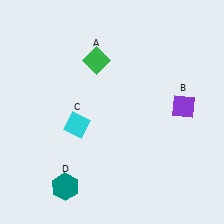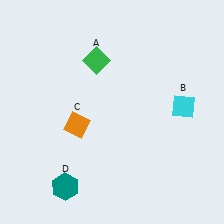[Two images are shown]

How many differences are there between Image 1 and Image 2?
There are 2 differences between the two images.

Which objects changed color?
B changed from purple to cyan. C changed from cyan to orange.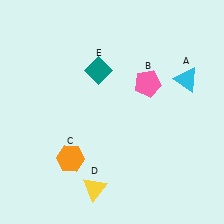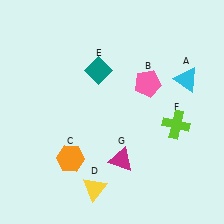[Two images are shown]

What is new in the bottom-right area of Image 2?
A lime cross (F) was added in the bottom-right area of Image 2.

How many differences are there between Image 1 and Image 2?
There are 2 differences between the two images.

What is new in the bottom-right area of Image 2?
A magenta triangle (G) was added in the bottom-right area of Image 2.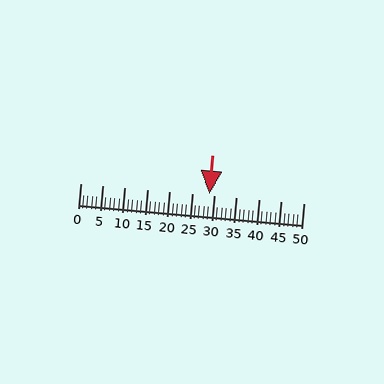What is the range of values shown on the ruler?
The ruler shows values from 0 to 50.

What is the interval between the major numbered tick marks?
The major tick marks are spaced 5 units apart.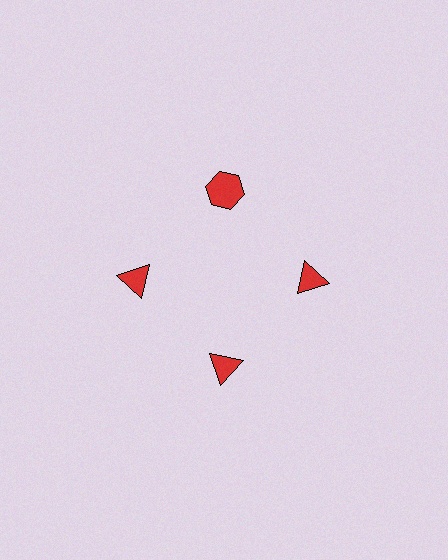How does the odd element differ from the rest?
It has a different shape: hexagon instead of triangle.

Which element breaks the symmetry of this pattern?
The red hexagon at roughly the 12 o'clock position breaks the symmetry. All other shapes are red triangles.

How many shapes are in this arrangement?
There are 4 shapes arranged in a ring pattern.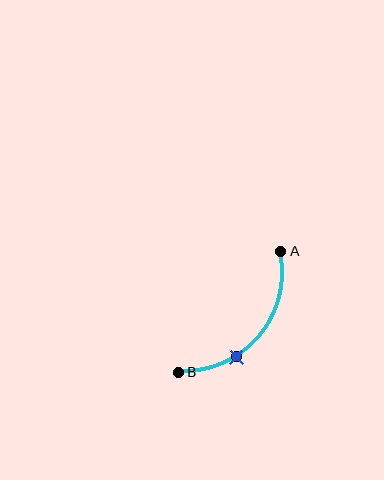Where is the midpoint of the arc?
The arc midpoint is the point on the curve farthest from the straight line joining A and B. It sits below and to the right of that line.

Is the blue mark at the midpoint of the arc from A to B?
No. The blue mark lies on the arc but is closer to endpoint B. The arc midpoint would be at the point on the curve equidistant along the arc from both A and B.